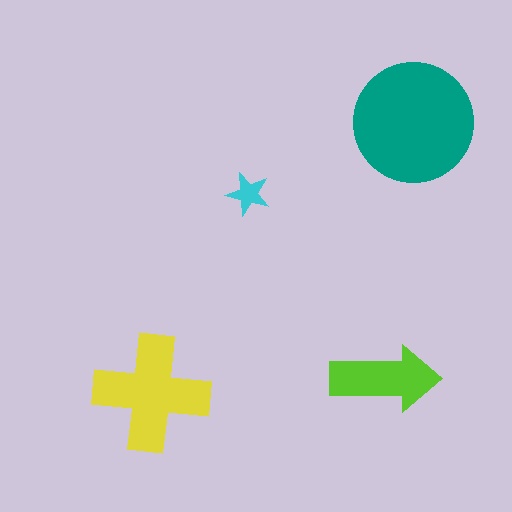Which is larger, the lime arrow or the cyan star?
The lime arrow.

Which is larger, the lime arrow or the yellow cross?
The yellow cross.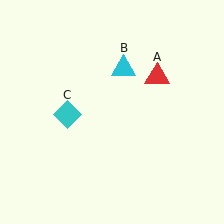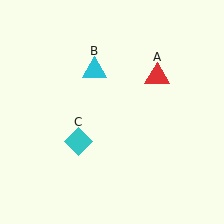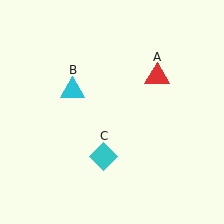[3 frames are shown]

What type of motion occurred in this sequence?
The cyan triangle (object B), cyan diamond (object C) rotated counterclockwise around the center of the scene.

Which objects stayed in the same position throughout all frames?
Red triangle (object A) remained stationary.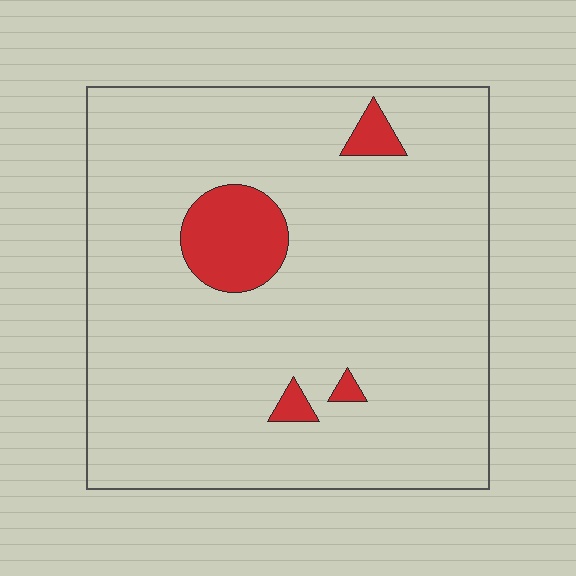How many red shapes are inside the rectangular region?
4.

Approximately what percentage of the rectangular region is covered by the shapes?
Approximately 10%.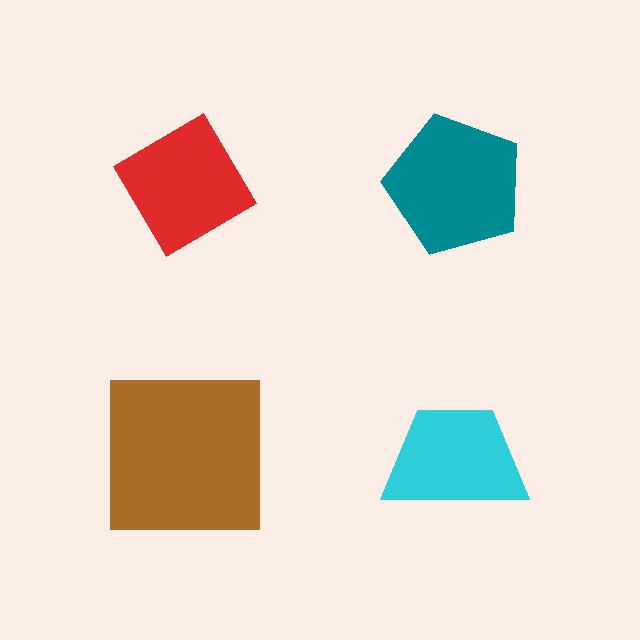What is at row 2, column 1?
A brown square.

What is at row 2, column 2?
A cyan trapezoid.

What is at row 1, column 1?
A red diamond.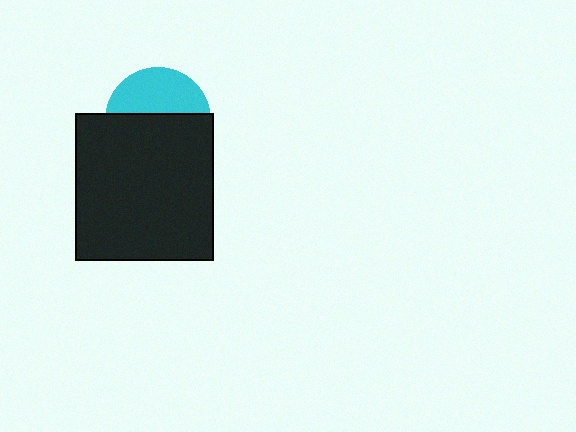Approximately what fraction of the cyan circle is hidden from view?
Roughly 58% of the cyan circle is hidden behind the black rectangle.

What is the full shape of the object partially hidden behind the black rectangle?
The partially hidden object is a cyan circle.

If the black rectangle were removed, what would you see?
You would see the complete cyan circle.